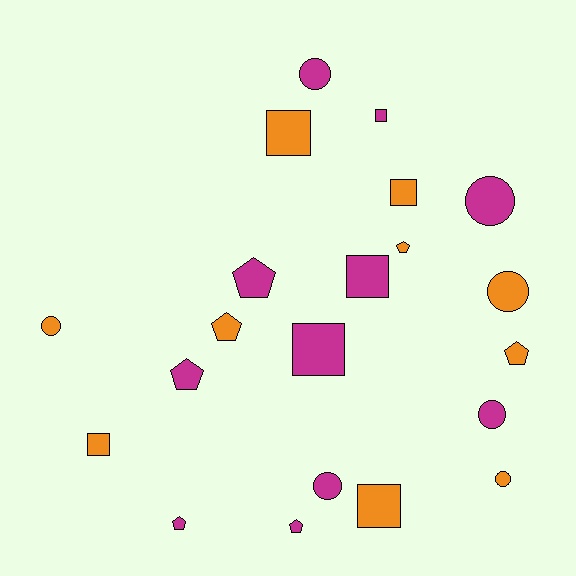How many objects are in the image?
There are 21 objects.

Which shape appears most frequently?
Pentagon, with 7 objects.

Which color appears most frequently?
Magenta, with 11 objects.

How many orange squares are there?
There are 4 orange squares.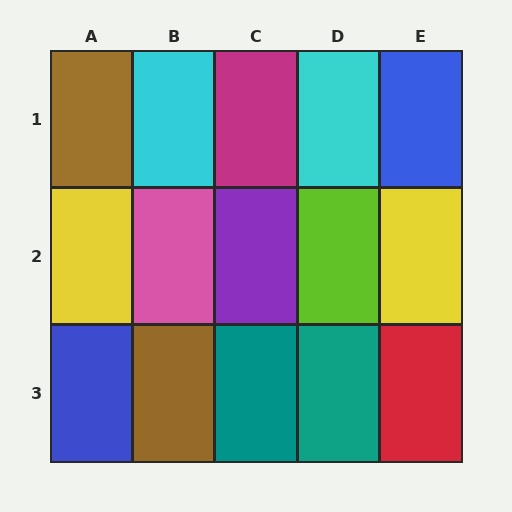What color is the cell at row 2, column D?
Lime.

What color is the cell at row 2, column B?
Pink.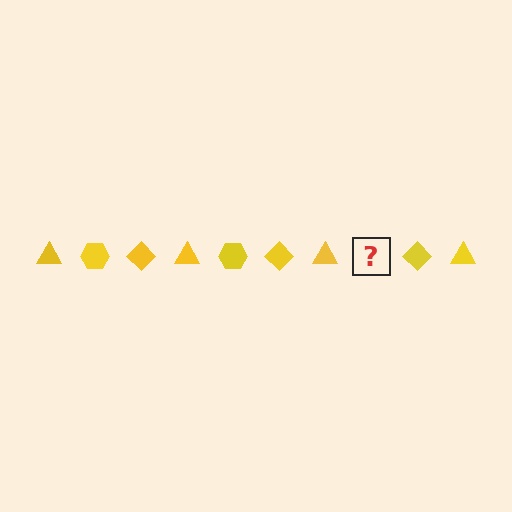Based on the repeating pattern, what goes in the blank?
The blank should be a yellow hexagon.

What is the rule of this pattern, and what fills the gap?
The rule is that the pattern cycles through triangle, hexagon, diamond shapes in yellow. The gap should be filled with a yellow hexagon.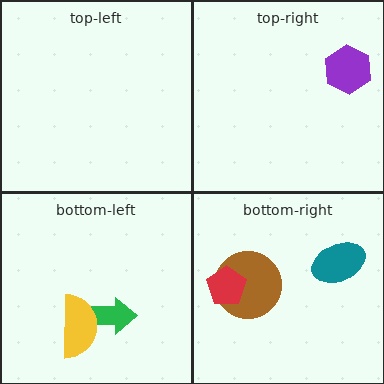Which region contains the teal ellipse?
The bottom-right region.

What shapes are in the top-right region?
The purple hexagon.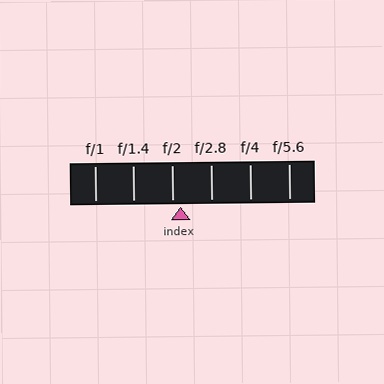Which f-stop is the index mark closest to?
The index mark is closest to f/2.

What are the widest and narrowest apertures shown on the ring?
The widest aperture shown is f/1 and the narrowest is f/5.6.